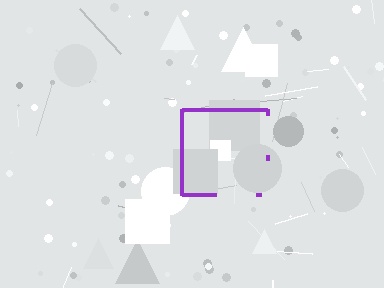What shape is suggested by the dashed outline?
The dashed outline suggests a square.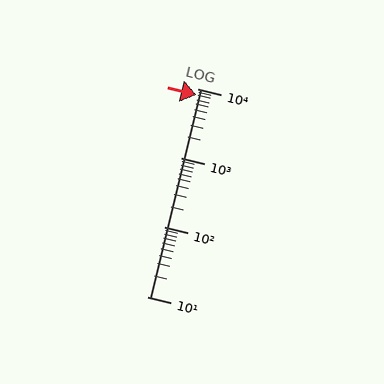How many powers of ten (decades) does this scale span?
The scale spans 3 decades, from 10 to 10000.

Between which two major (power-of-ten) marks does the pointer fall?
The pointer is between 1000 and 10000.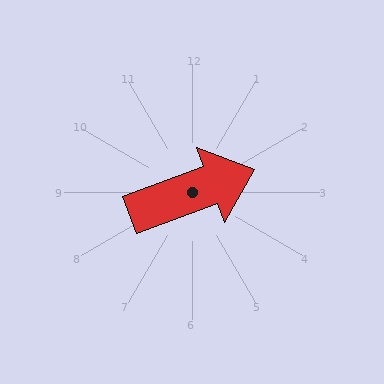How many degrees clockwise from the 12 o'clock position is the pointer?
Approximately 70 degrees.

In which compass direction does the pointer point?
East.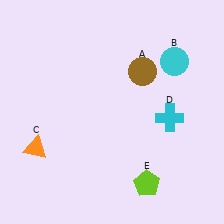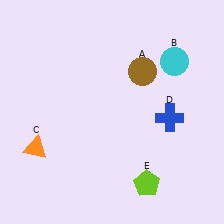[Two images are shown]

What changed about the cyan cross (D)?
In Image 1, D is cyan. In Image 2, it changed to blue.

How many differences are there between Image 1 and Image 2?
There is 1 difference between the two images.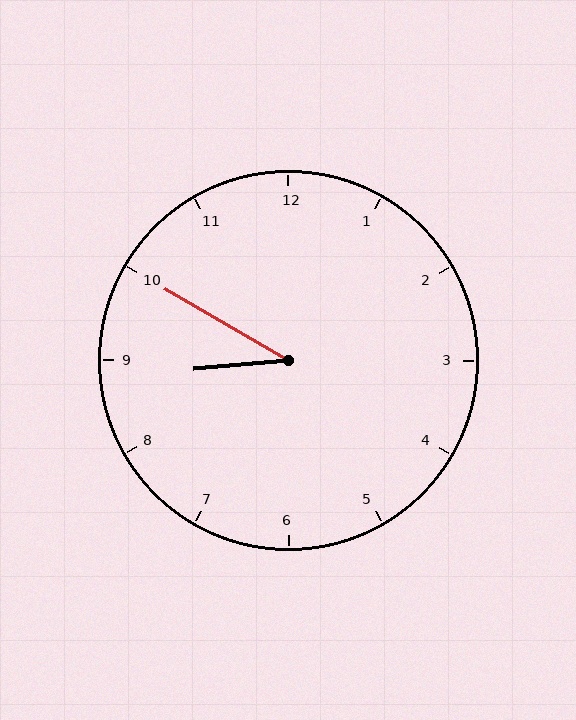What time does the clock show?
8:50.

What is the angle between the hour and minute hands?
Approximately 35 degrees.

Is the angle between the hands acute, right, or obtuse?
It is acute.